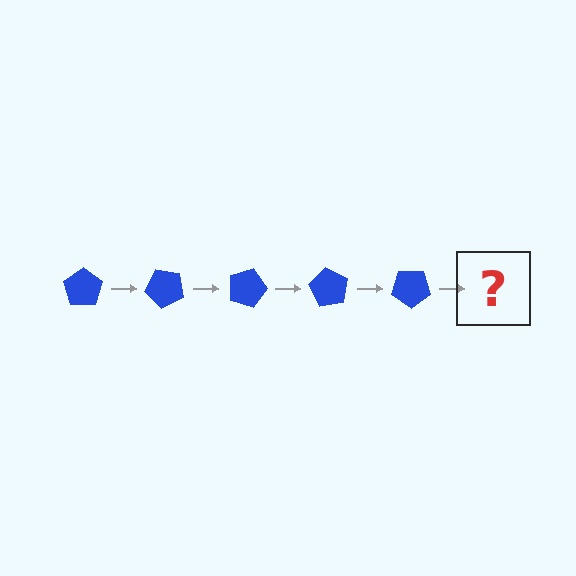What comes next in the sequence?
The next element should be a blue pentagon rotated 225 degrees.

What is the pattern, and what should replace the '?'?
The pattern is that the pentagon rotates 45 degrees each step. The '?' should be a blue pentagon rotated 225 degrees.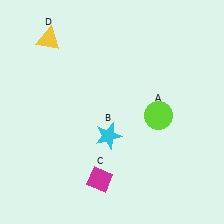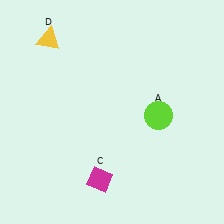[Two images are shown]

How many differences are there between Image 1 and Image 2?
There is 1 difference between the two images.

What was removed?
The cyan star (B) was removed in Image 2.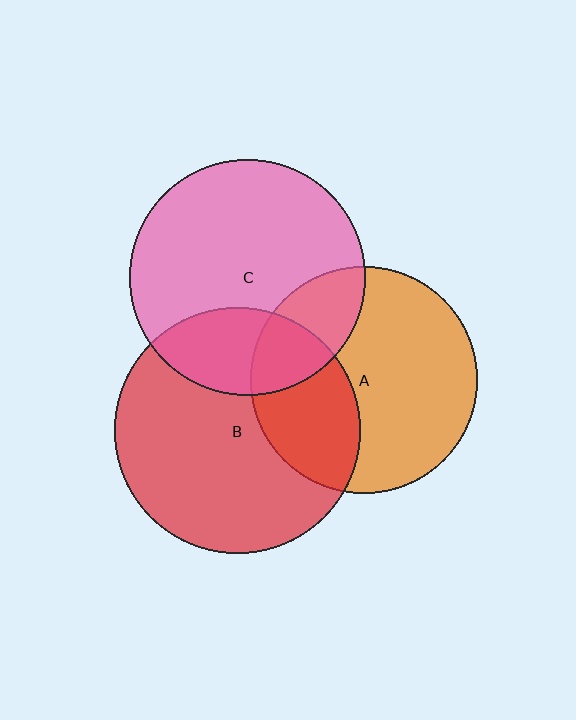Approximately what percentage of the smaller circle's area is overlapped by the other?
Approximately 25%.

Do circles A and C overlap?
Yes.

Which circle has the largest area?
Circle B (red).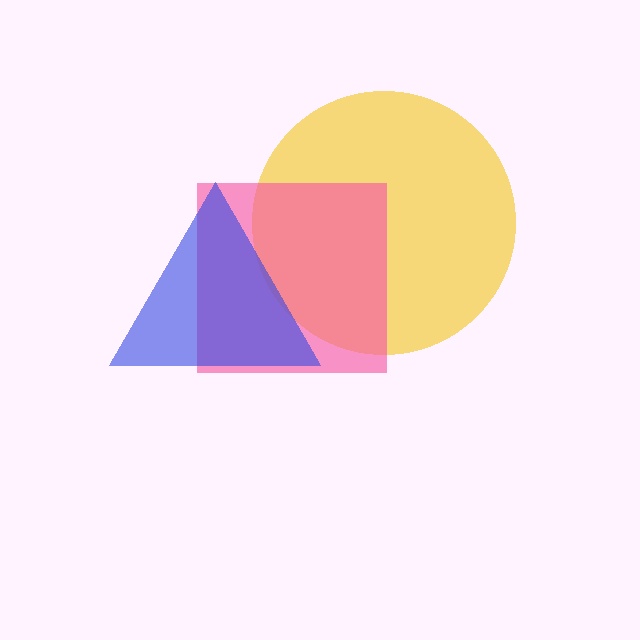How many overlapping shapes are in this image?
There are 3 overlapping shapes in the image.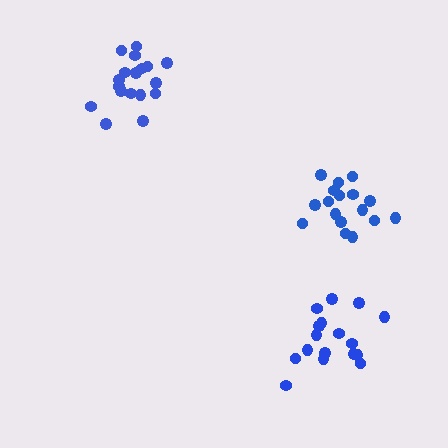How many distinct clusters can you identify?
There are 3 distinct clusters.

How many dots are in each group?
Group 1: 18 dots, Group 2: 17 dots, Group 3: 17 dots (52 total).